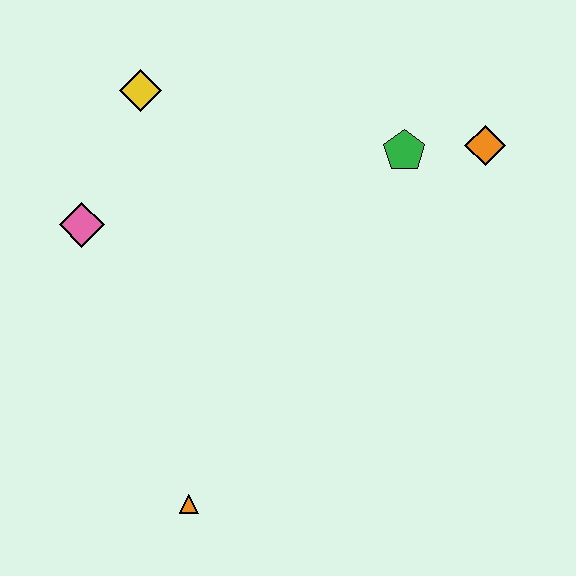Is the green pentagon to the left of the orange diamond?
Yes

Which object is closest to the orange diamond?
The green pentagon is closest to the orange diamond.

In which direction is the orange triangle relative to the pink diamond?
The orange triangle is below the pink diamond.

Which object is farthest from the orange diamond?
The orange triangle is farthest from the orange diamond.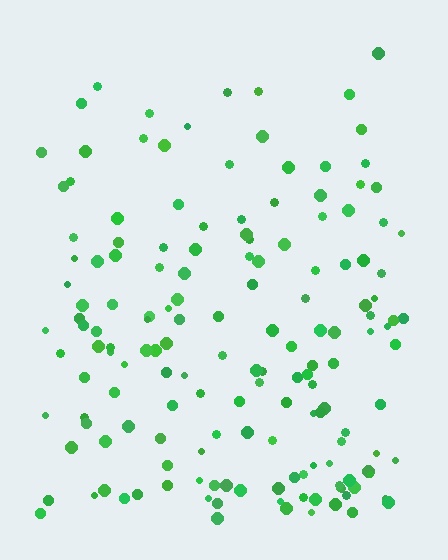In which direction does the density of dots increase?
From top to bottom, with the bottom side densest.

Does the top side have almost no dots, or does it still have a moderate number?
Still a moderate number, just noticeably fewer than the bottom.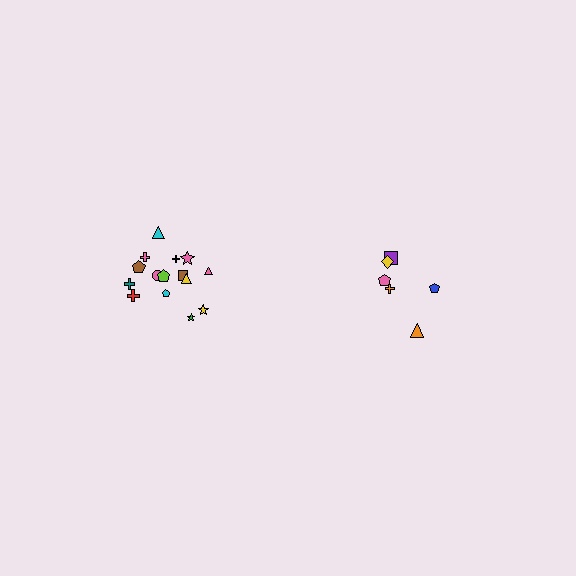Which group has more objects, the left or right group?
The left group.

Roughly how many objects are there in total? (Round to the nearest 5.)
Roughly 20 objects in total.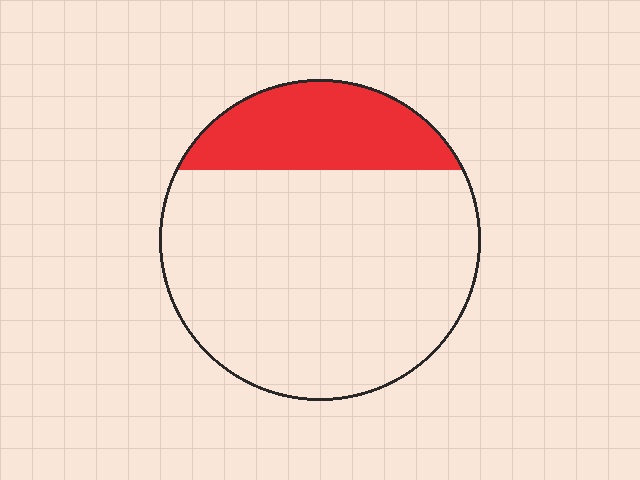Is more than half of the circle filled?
No.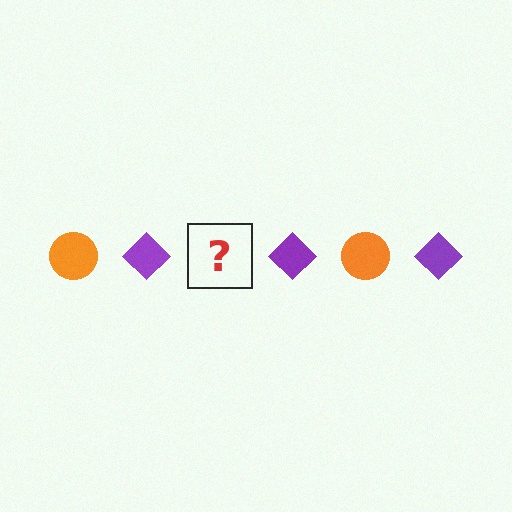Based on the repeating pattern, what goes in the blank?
The blank should be an orange circle.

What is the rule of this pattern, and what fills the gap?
The rule is that the pattern alternates between orange circle and purple diamond. The gap should be filled with an orange circle.